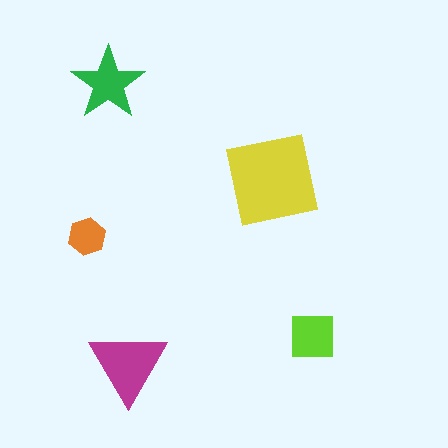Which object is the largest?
The yellow square.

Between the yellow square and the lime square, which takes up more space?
The yellow square.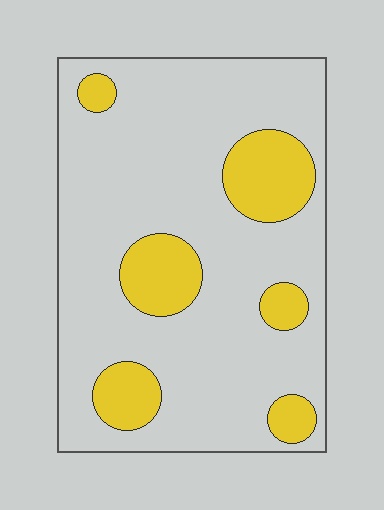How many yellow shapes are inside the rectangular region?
6.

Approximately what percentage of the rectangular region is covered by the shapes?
Approximately 20%.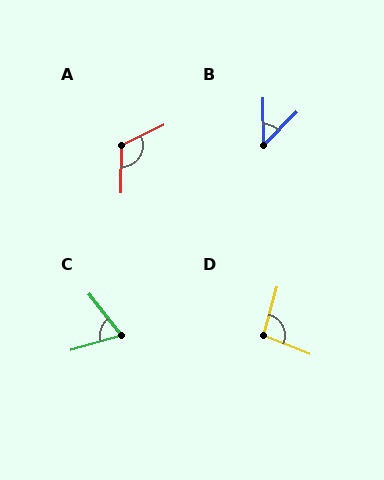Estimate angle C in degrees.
Approximately 68 degrees.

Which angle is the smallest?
B, at approximately 46 degrees.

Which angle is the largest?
A, at approximately 117 degrees.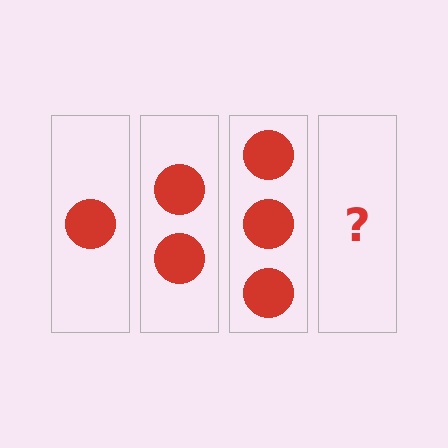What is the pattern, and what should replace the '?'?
The pattern is that each step adds one more circle. The '?' should be 4 circles.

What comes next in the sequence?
The next element should be 4 circles.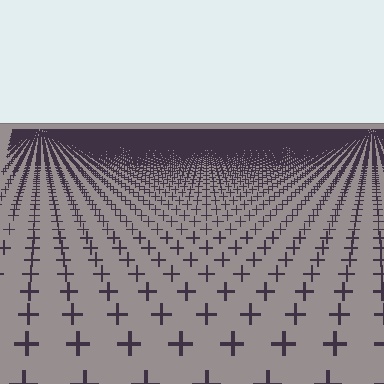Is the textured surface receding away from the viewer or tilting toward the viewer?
The surface is receding away from the viewer. Texture elements get smaller and denser toward the top.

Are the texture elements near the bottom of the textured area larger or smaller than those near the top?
Larger. Near the bottom, elements are closer to the viewer and appear at a bigger on-screen size.